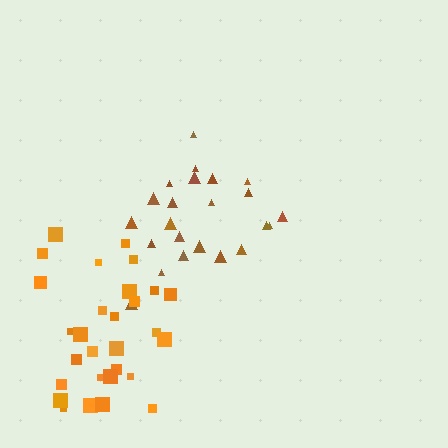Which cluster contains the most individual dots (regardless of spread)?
Orange (29).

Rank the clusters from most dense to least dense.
brown, orange.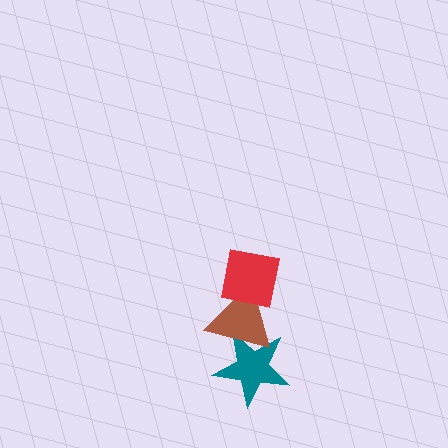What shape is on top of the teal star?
The brown triangle is on top of the teal star.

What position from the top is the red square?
The red square is 1st from the top.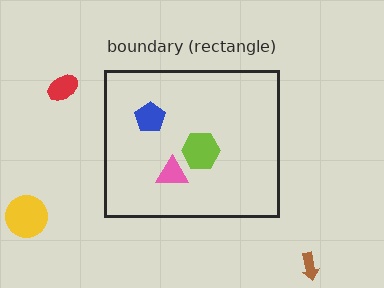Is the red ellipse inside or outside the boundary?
Outside.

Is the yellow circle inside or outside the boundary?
Outside.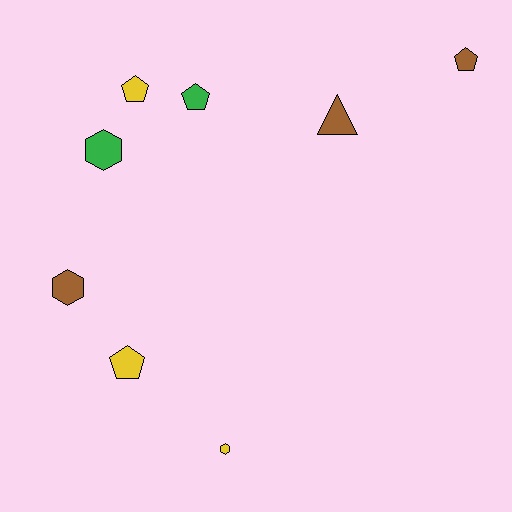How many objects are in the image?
There are 8 objects.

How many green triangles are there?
There are no green triangles.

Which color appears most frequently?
Yellow, with 3 objects.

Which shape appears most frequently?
Pentagon, with 4 objects.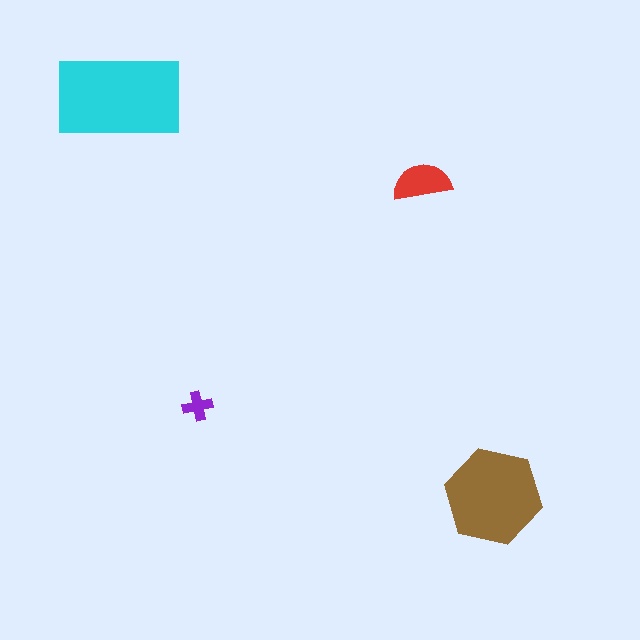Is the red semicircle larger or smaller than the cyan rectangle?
Smaller.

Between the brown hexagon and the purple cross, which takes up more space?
The brown hexagon.